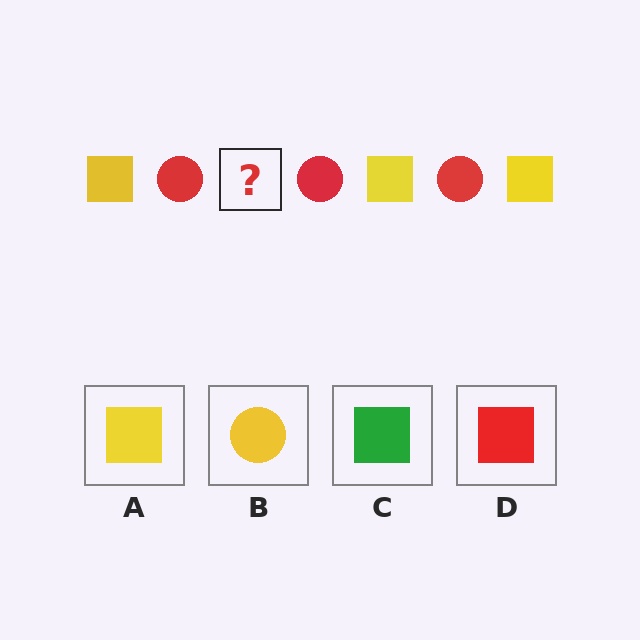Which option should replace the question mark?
Option A.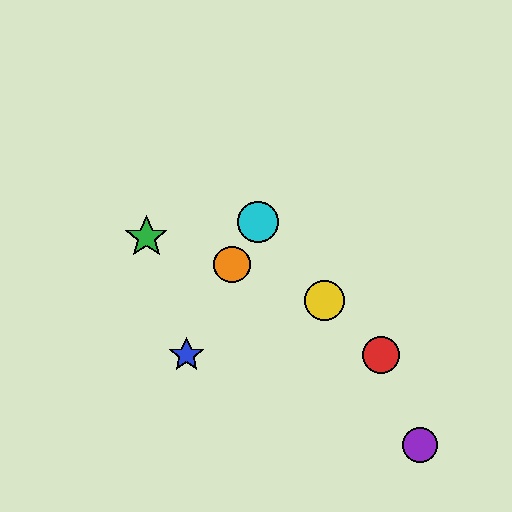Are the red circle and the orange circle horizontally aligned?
No, the red circle is at y≈355 and the orange circle is at y≈264.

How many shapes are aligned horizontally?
2 shapes (the red circle, the blue star) are aligned horizontally.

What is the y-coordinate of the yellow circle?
The yellow circle is at y≈300.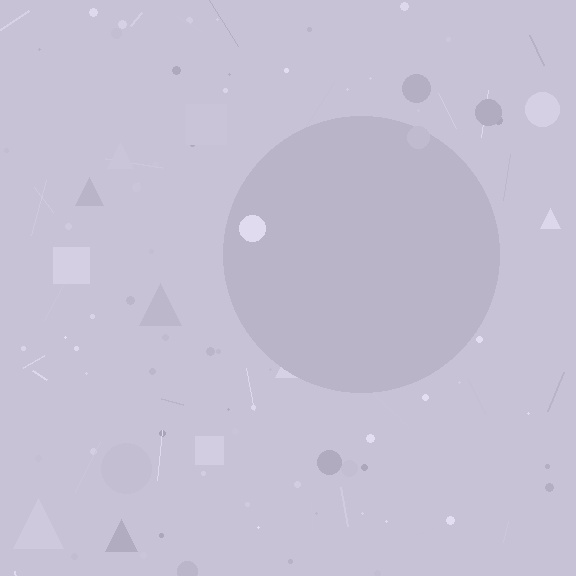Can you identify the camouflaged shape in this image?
The camouflaged shape is a circle.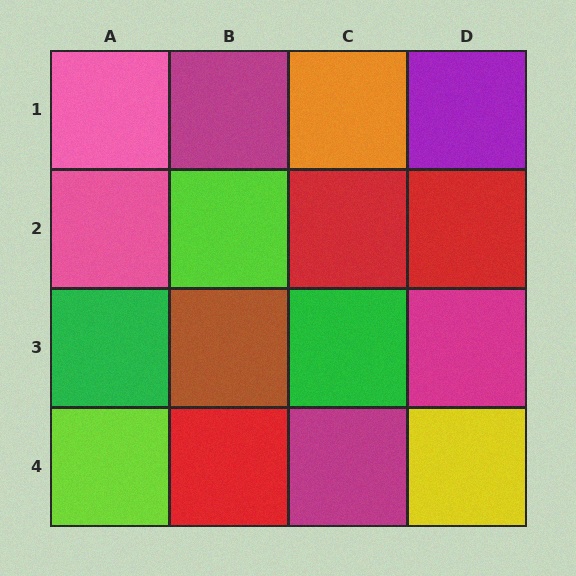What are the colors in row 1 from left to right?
Pink, magenta, orange, purple.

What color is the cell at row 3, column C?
Green.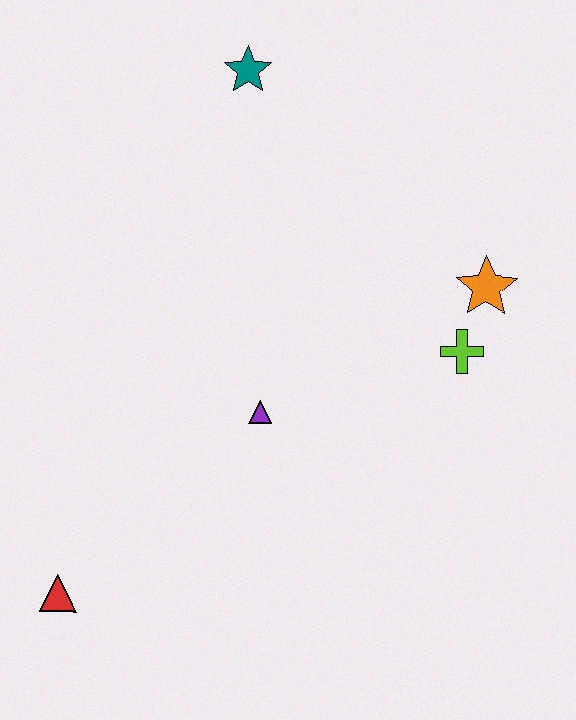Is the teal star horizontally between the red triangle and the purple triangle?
Yes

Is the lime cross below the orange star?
Yes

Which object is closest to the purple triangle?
The lime cross is closest to the purple triangle.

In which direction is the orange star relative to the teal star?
The orange star is to the right of the teal star.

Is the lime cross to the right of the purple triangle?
Yes